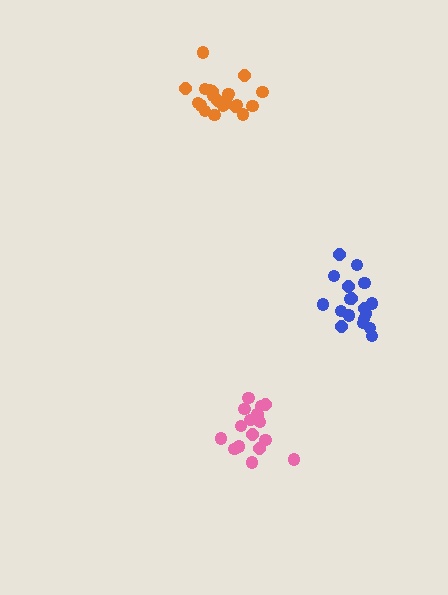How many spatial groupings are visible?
There are 3 spatial groupings.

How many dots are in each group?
Group 1: 17 dots, Group 2: 21 dots, Group 3: 18 dots (56 total).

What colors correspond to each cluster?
The clusters are colored: pink, orange, blue.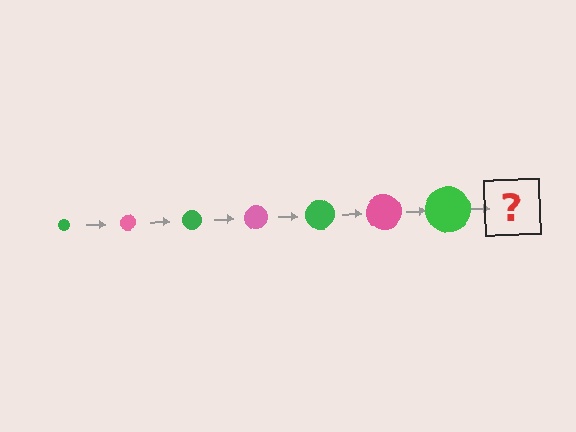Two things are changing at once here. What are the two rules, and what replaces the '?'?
The two rules are that the circle grows larger each step and the color cycles through green and pink. The '?' should be a pink circle, larger than the previous one.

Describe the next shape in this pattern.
It should be a pink circle, larger than the previous one.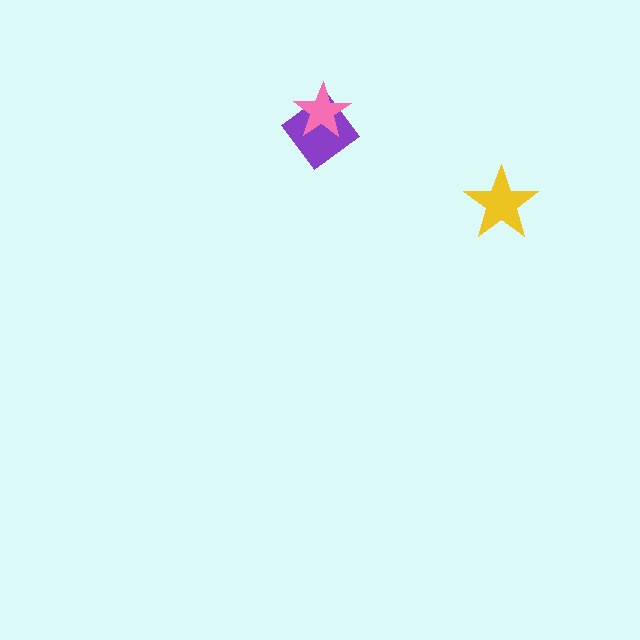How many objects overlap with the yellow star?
0 objects overlap with the yellow star.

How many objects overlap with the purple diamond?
1 object overlaps with the purple diamond.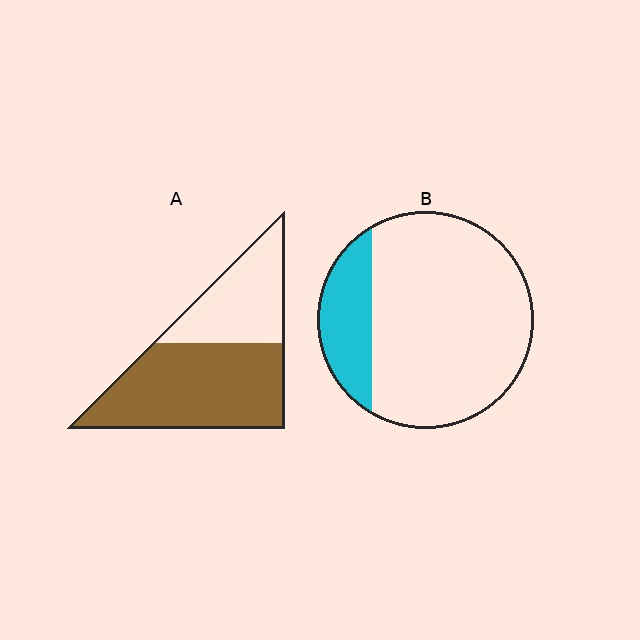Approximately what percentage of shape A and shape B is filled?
A is approximately 65% and B is approximately 20%.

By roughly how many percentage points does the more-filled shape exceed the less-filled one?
By roughly 45 percentage points (A over B).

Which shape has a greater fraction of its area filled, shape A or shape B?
Shape A.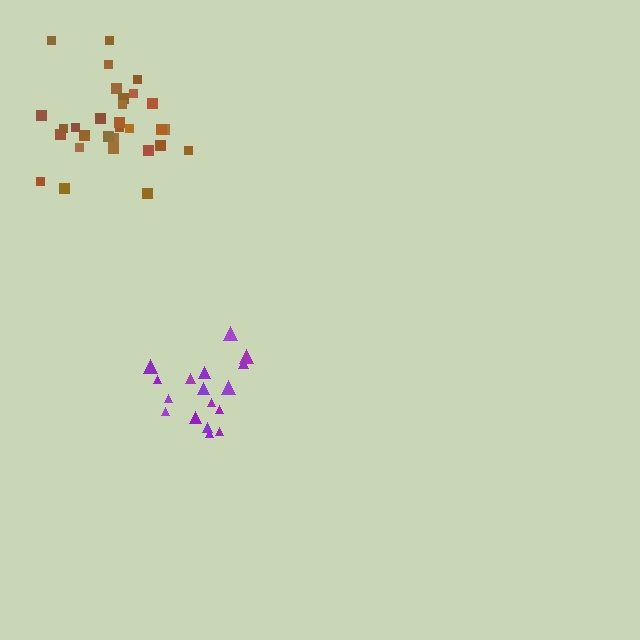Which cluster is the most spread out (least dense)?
Brown.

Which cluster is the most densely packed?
Purple.